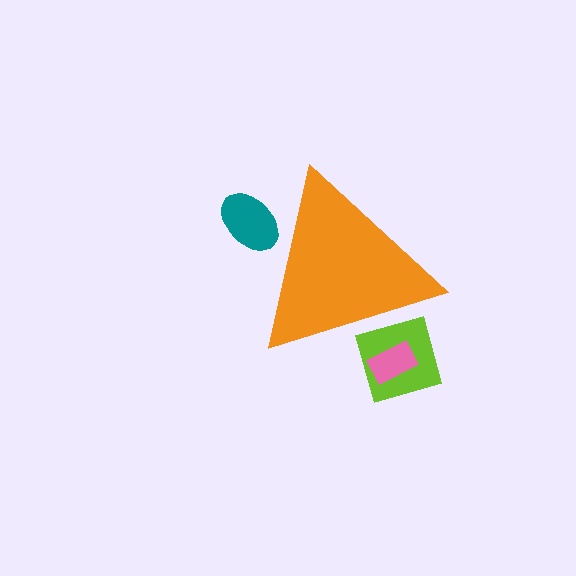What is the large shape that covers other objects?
An orange triangle.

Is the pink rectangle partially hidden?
Yes, the pink rectangle is partially hidden behind the orange triangle.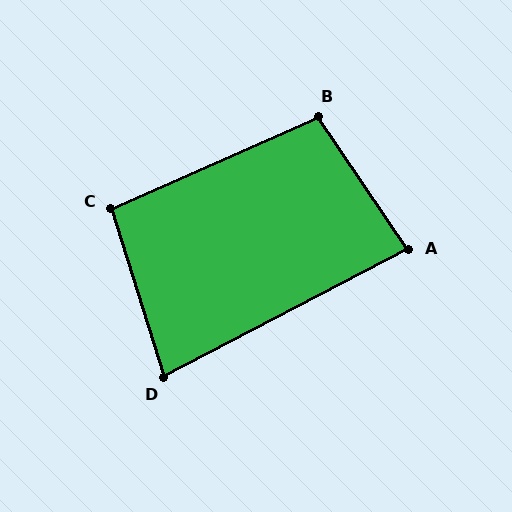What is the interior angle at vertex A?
Approximately 84 degrees (acute).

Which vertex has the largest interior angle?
B, at approximately 100 degrees.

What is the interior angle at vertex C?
Approximately 96 degrees (obtuse).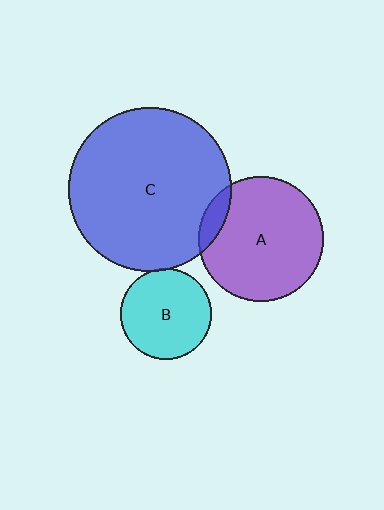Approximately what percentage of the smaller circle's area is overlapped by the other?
Approximately 10%.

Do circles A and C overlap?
Yes.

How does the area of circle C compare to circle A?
Approximately 1.7 times.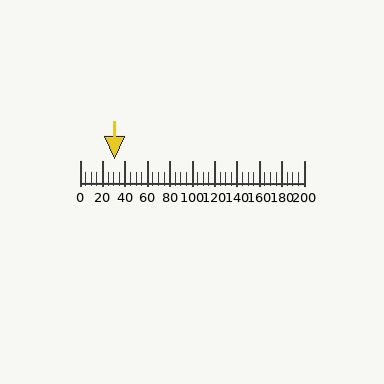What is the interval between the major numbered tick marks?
The major tick marks are spaced 20 units apart.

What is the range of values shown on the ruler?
The ruler shows values from 0 to 200.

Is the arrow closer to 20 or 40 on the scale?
The arrow is closer to 40.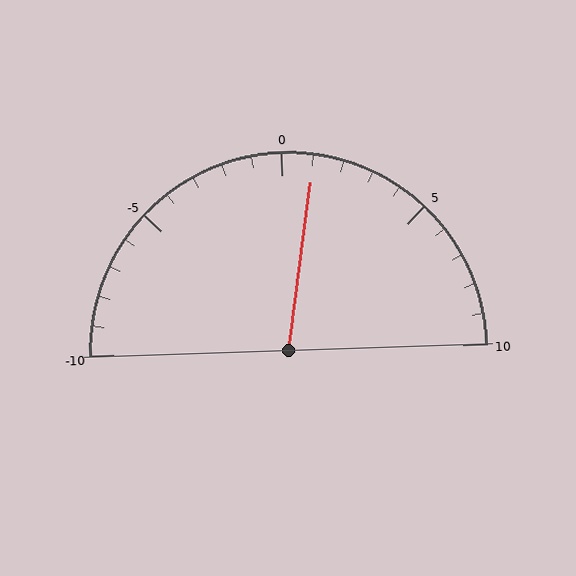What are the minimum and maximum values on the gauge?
The gauge ranges from -10 to 10.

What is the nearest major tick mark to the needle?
The nearest major tick mark is 0.